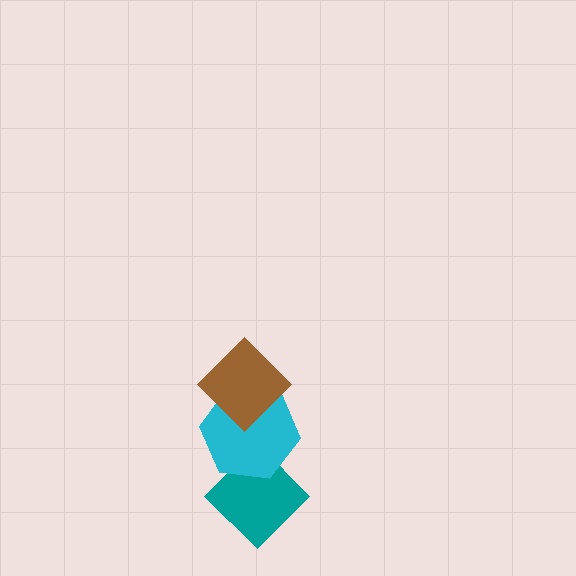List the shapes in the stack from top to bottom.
From top to bottom: the brown diamond, the cyan hexagon, the teal diamond.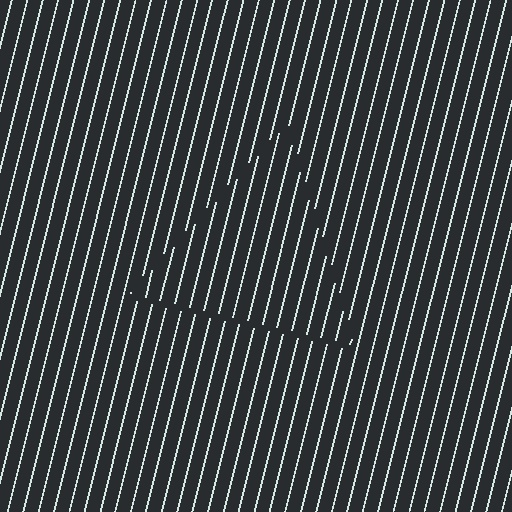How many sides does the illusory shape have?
3 sides — the line-ends trace a triangle.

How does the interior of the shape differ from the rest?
The interior of the shape contains the same grating, shifted by half a period — the contour is defined by the phase discontinuity where line-ends from the inner and outer gratings abut.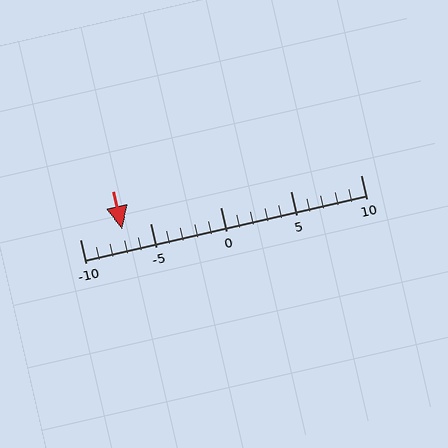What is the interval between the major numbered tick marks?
The major tick marks are spaced 5 units apart.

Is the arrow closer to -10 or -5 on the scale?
The arrow is closer to -5.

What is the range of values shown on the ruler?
The ruler shows values from -10 to 10.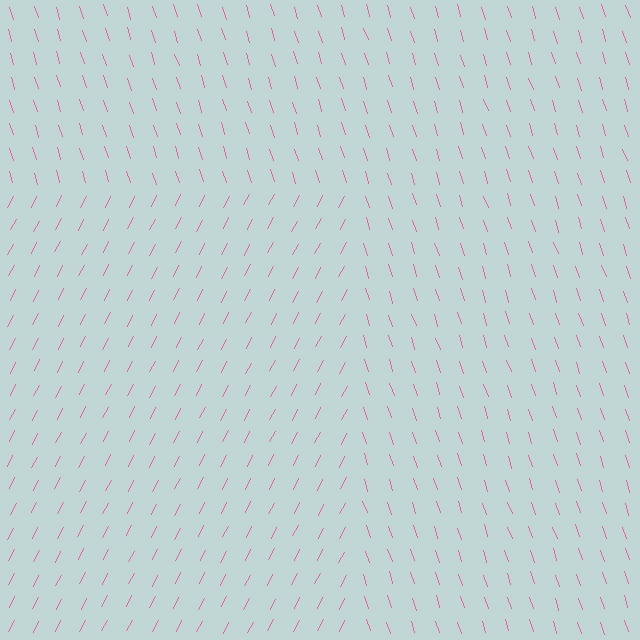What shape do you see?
I see a rectangle.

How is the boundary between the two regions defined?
The boundary is defined purely by a change in line orientation (approximately 45 degrees difference). All lines are the same color and thickness.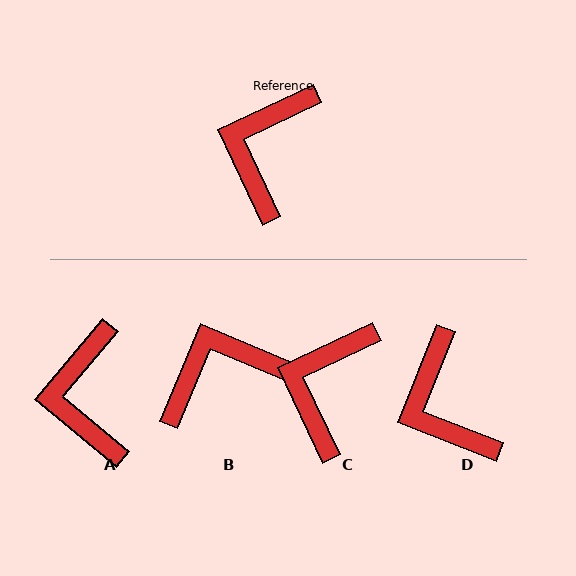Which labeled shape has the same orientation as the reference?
C.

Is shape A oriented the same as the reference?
No, it is off by about 25 degrees.